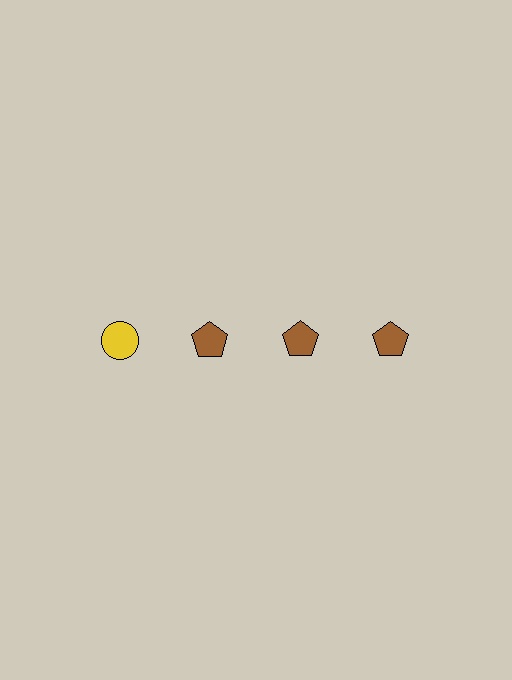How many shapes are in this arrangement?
There are 4 shapes arranged in a grid pattern.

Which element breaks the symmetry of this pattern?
The yellow circle in the top row, leftmost column breaks the symmetry. All other shapes are brown pentagons.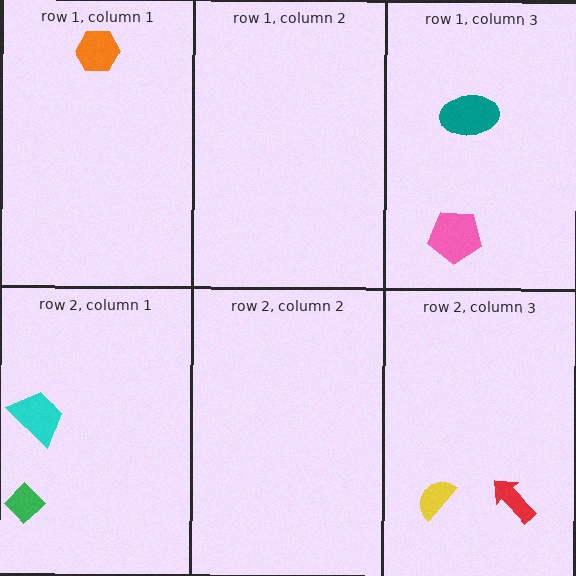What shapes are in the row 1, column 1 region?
The orange hexagon.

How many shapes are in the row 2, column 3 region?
2.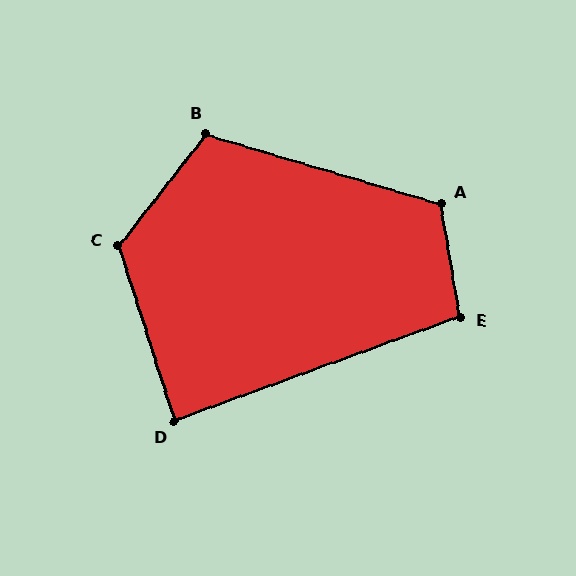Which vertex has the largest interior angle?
C, at approximately 124 degrees.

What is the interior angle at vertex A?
Approximately 116 degrees (obtuse).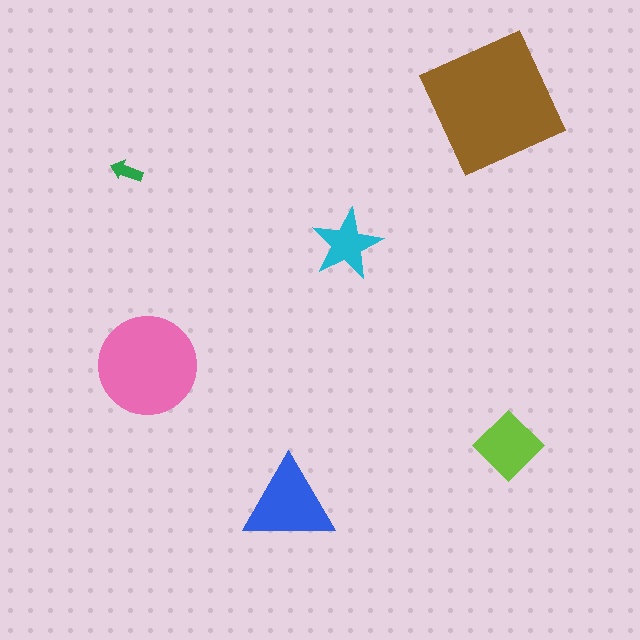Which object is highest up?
The brown square is topmost.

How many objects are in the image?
There are 6 objects in the image.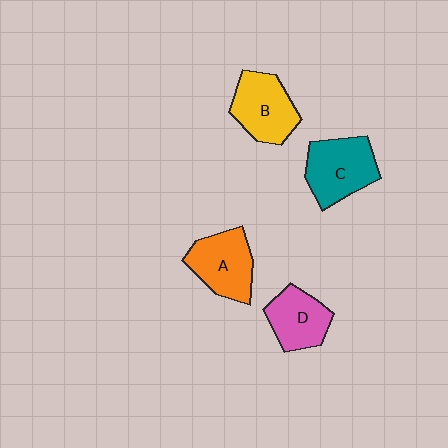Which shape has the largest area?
Shape C (teal).